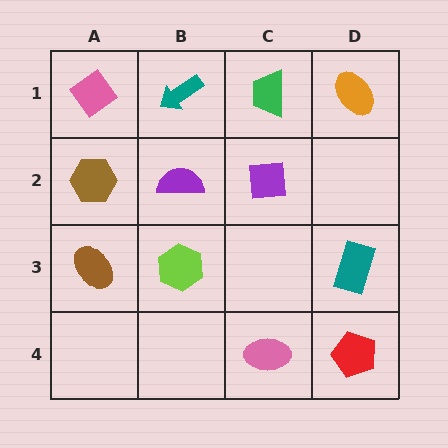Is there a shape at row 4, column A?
No, that cell is empty.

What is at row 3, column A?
A brown ellipse.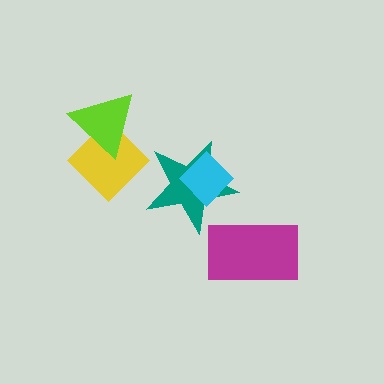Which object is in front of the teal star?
The cyan diamond is in front of the teal star.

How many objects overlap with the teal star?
1 object overlaps with the teal star.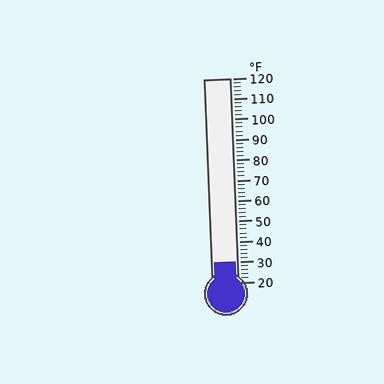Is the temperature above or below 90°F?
The temperature is below 90°F.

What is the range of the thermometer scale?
The thermometer scale ranges from 20°F to 120°F.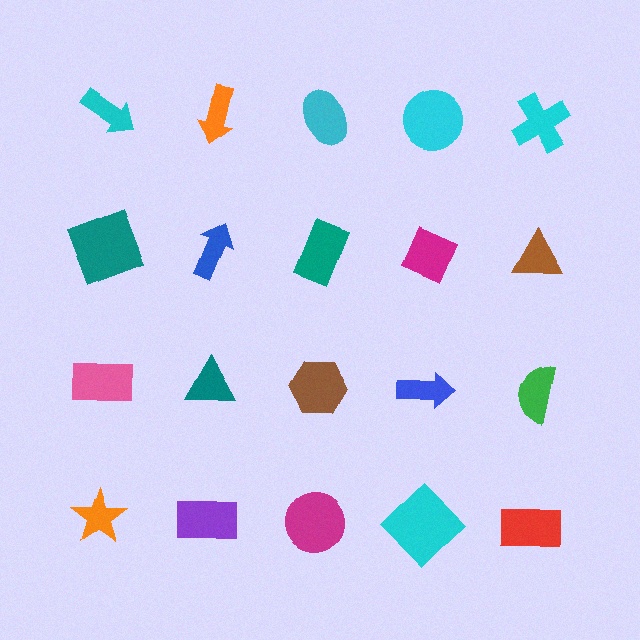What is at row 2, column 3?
A teal rectangle.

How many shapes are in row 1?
5 shapes.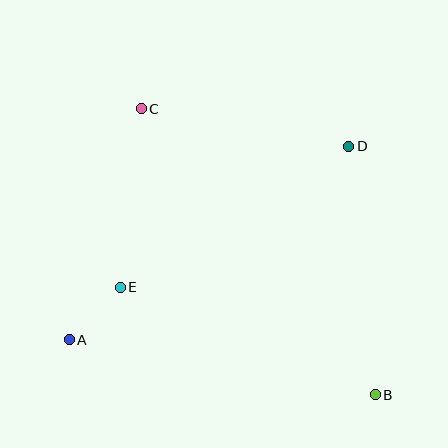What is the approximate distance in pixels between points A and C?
The distance between A and C is approximately 242 pixels.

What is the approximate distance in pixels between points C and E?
The distance between C and E is approximately 180 pixels.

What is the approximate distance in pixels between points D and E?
The distance between D and E is approximately 268 pixels.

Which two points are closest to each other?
Points A and E are closest to each other.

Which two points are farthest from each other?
Points B and C are farthest from each other.